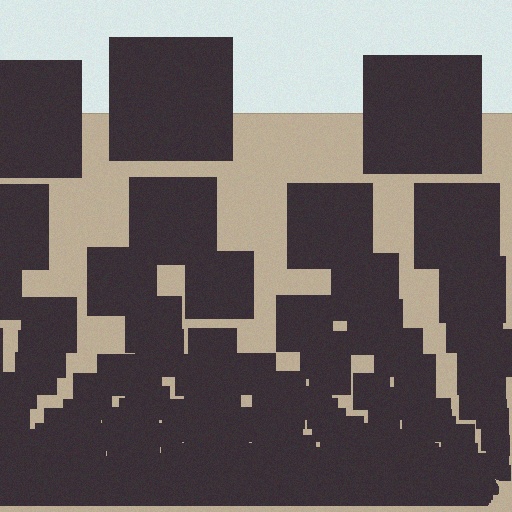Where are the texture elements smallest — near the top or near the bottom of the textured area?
Near the bottom.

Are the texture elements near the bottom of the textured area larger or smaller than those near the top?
Smaller. The gradient is inverted — elements near the bottom are smaller and denser.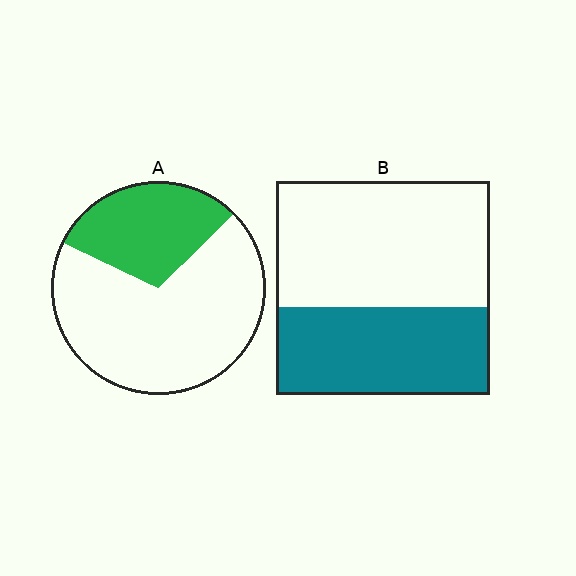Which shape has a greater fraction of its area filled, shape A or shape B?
Shape B.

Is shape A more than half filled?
No.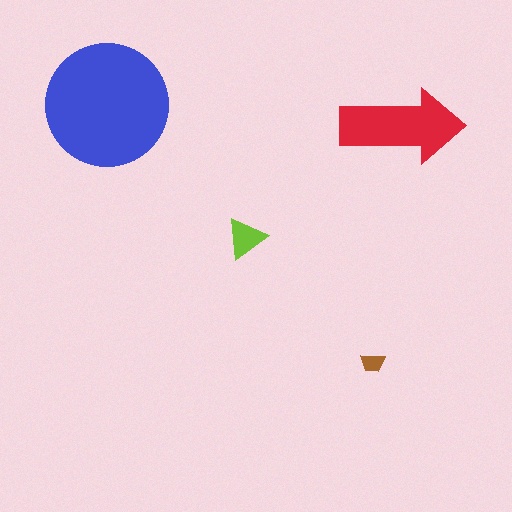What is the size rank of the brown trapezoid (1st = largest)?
4th.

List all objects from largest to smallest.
The blue circle, the red arrow, the lime triangle, the brown trapezoid.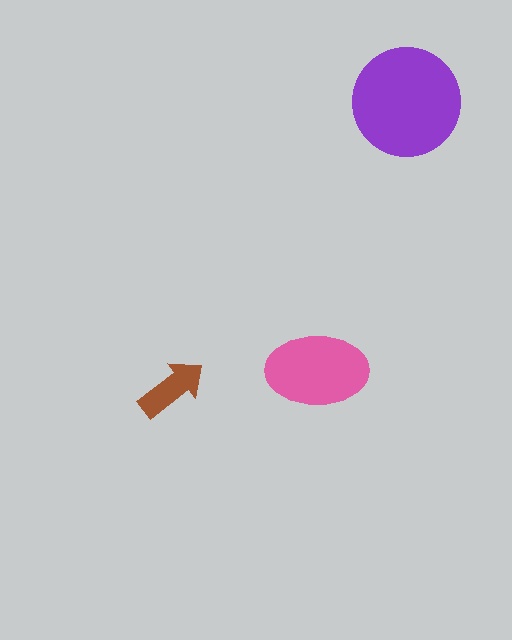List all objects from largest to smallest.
The purple circle, the pink ellipse, the brown arrow.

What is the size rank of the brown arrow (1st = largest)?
3rd.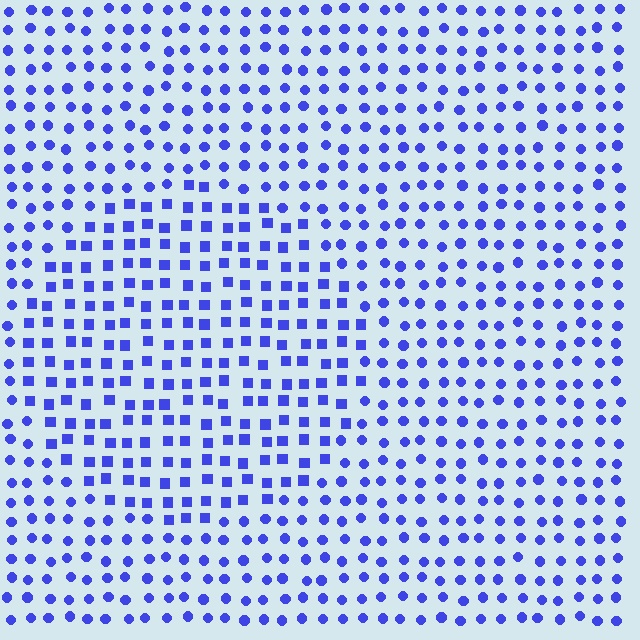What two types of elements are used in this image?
The image uses squares inside the circle region and circles outside it.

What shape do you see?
I see a circle.